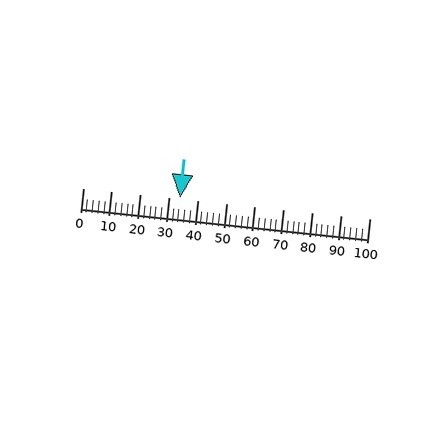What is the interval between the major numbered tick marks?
The major tick marks are spaced 10 units apart.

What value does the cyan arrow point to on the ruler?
The cyan arrow points to approximately 34.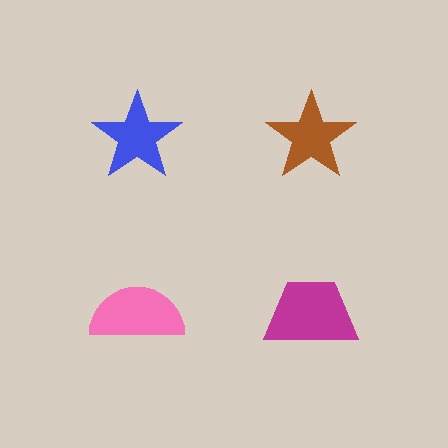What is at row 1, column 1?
A blue star.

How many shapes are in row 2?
2 shapes.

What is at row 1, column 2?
A brown star.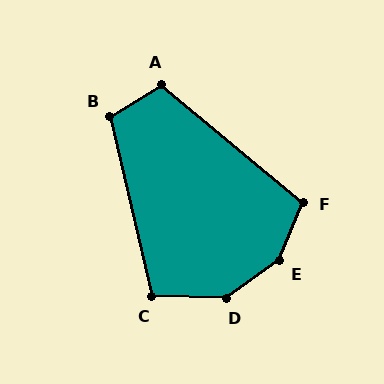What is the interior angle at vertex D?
Approximately 144 degrees (obtuse).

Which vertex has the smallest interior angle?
C, at approximately 105 degrees.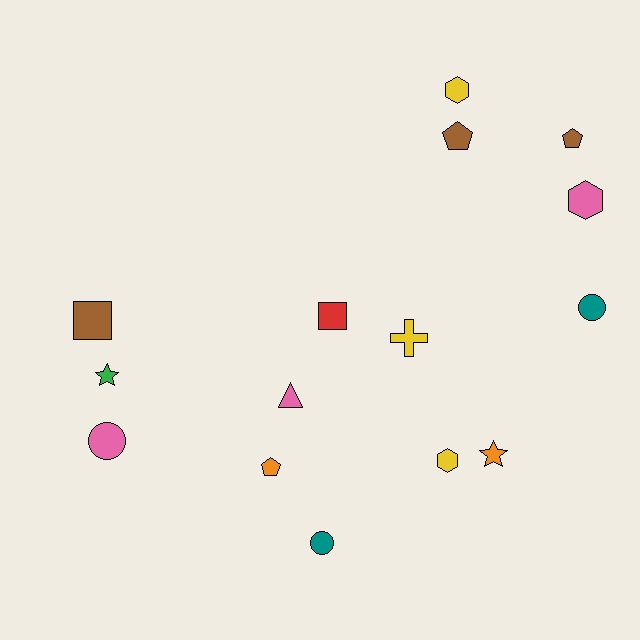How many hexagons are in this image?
There are 3 hexagons.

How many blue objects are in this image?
There are no blue objects.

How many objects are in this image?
There are 15 objects.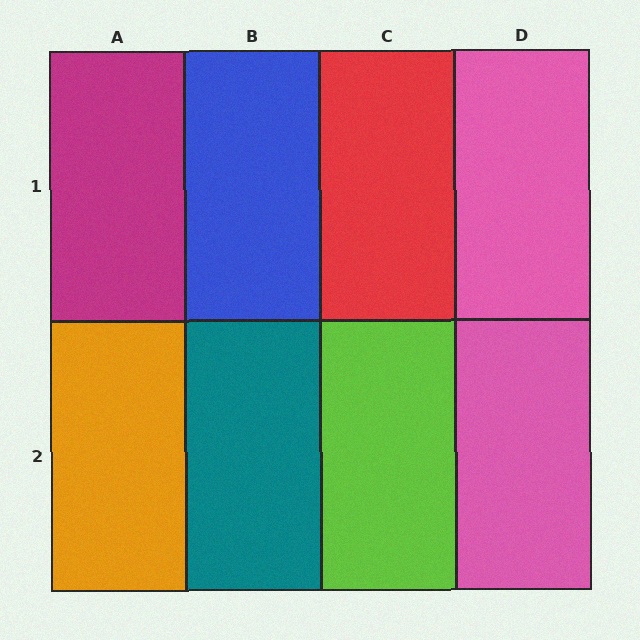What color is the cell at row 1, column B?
Blue.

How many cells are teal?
1 cell is teal.